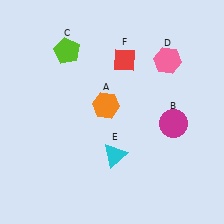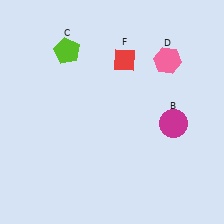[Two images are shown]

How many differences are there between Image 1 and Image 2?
There are 2 differences between the two images.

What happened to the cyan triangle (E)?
The cyan triangle (E) was removed in Image 2. It was in the bottom-right area of Image 1.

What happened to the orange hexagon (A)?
The orange hexagon (A) was removed in Image 2. It was in the top-left area of Image 1.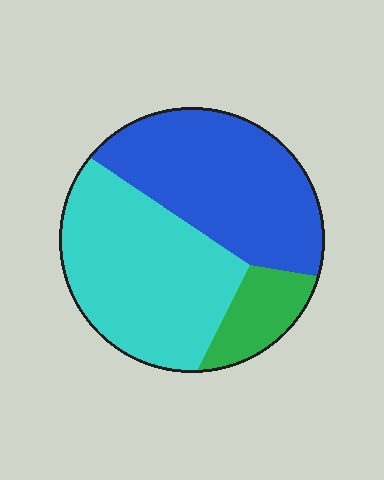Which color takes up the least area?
Green, at roughly 10%.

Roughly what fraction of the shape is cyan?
Cyan covers around 45% of the shape.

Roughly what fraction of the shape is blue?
Blue takes up about two fifths (2/5) of the shape.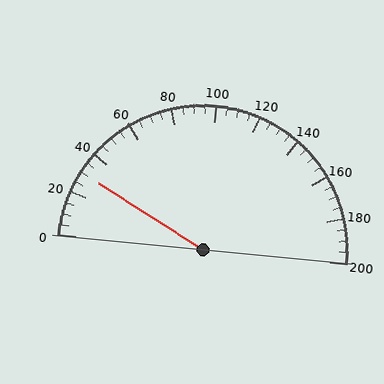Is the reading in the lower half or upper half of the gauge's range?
The reading is in the lower half of the range (0 to 200).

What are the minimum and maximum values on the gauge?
The gauge ranges from 0 to 200.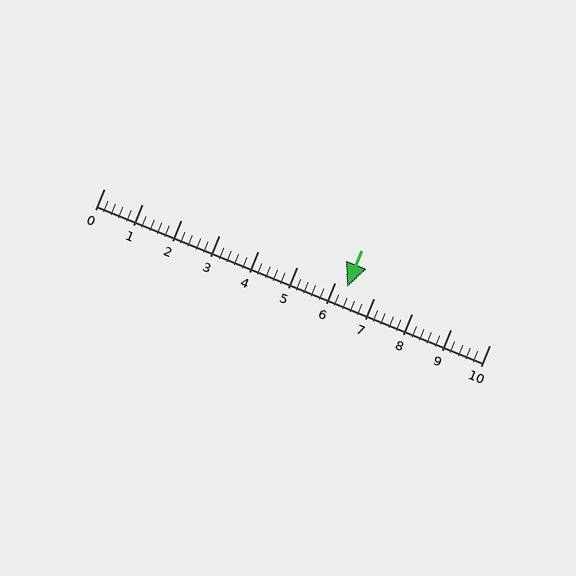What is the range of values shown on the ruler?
The ruler shows values from 0 to 10.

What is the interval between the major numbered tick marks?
The major tick marks are spaced 1 units apart.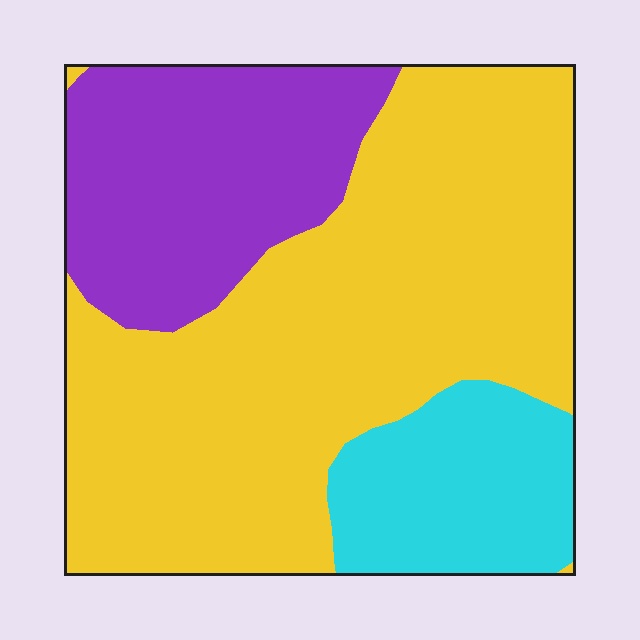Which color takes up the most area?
Yellow, at roughly 60%.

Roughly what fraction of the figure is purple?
Purple takes up less than a quarter of the figure.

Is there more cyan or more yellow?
Yellow.